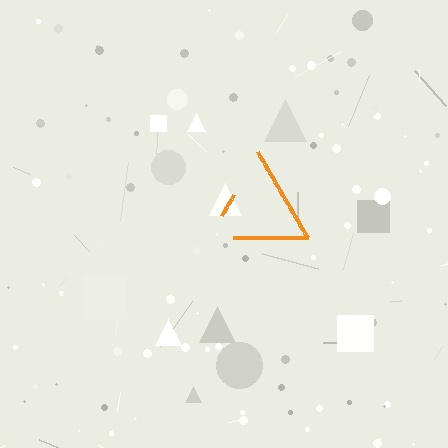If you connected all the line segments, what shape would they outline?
They would outline a triangle.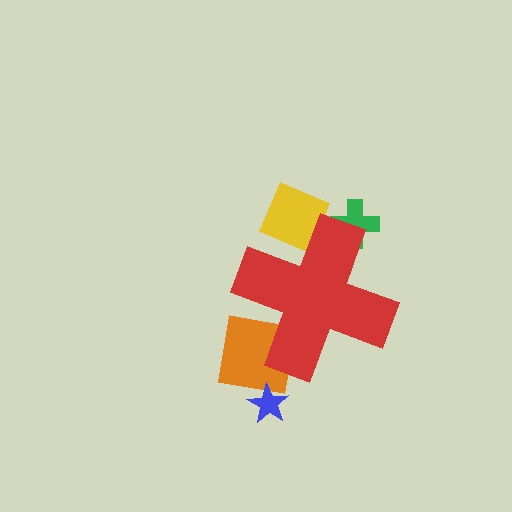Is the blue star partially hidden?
No, the blue star is fully visible.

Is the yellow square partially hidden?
Yes, the yellow square is partially hidden behind the red cross.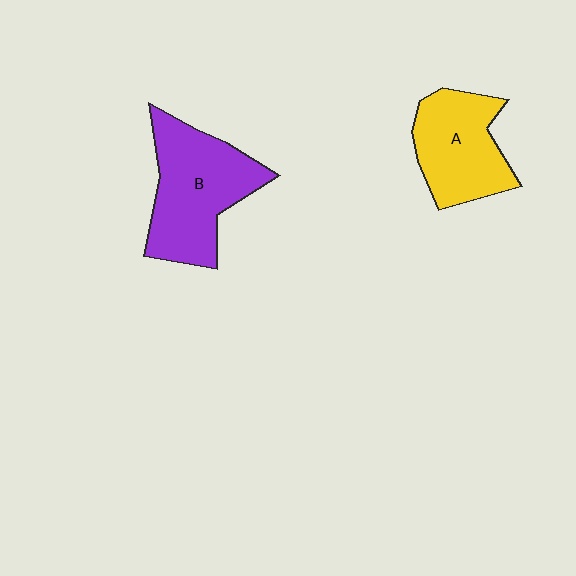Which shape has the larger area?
Shape B (purple).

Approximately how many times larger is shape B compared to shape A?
Approximately 1.3 times.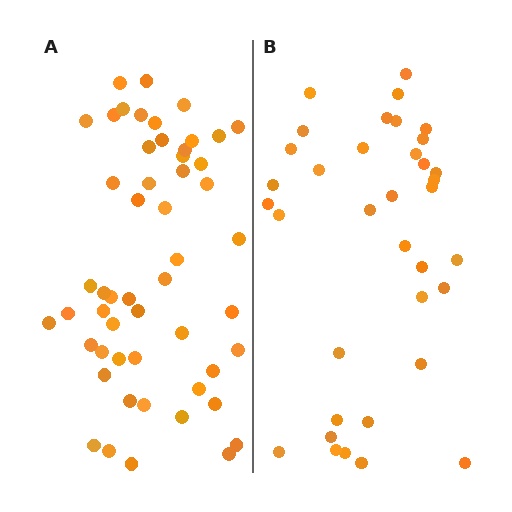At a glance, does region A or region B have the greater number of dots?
Region A (the left region) has more dots.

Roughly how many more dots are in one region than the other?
Region A has approximately 15 more dots than region B.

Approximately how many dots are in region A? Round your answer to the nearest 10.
About 50 dots. (The exact count is 53, which rounds to 50.)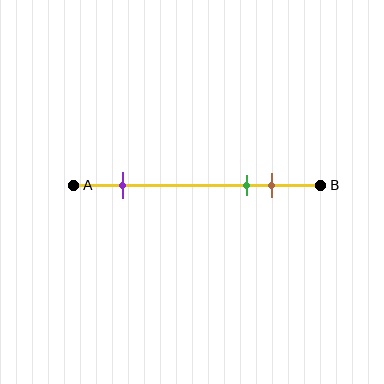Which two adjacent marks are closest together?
The green and brown marks are the closest adjacent pair.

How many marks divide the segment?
There are 3 marks dividing the segment.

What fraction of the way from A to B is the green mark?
The green mark is approximately 70% (0.7) of the way from A to B.